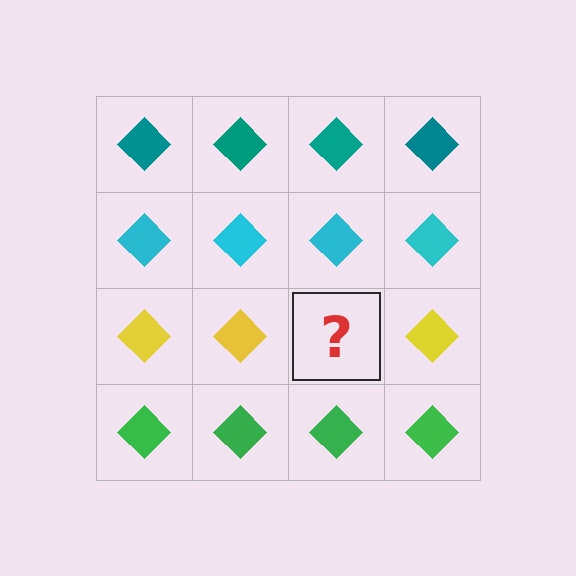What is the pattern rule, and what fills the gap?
The rule is that each row has a consistent color. The gap should be filled with a yellow diamond.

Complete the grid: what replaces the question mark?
The question mark should be replaced with a yellow diamond.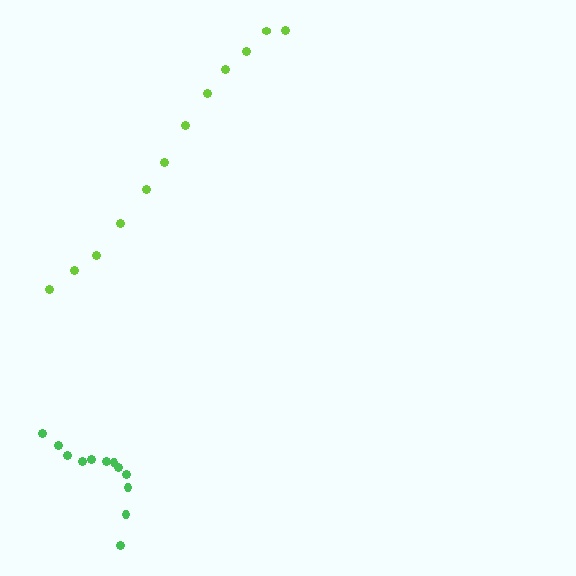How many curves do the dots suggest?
There are 2 distinct paths.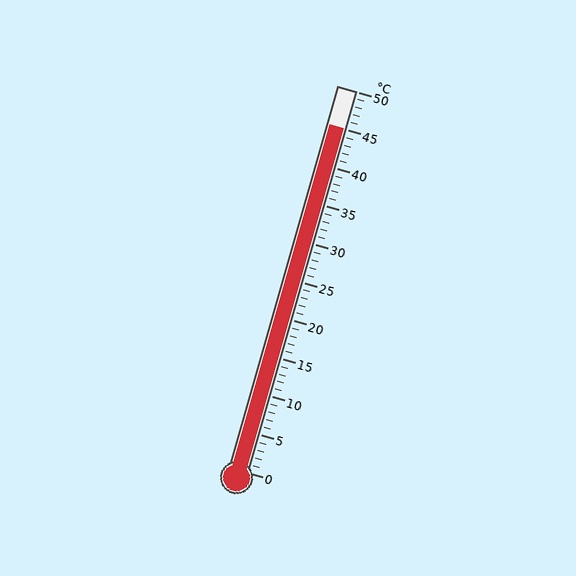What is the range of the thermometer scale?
The thermometer scale ranges from 0°C to 50°C.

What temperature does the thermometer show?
The thermometer shows approximately 45°C.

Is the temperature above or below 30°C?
The temperature is above 30°C.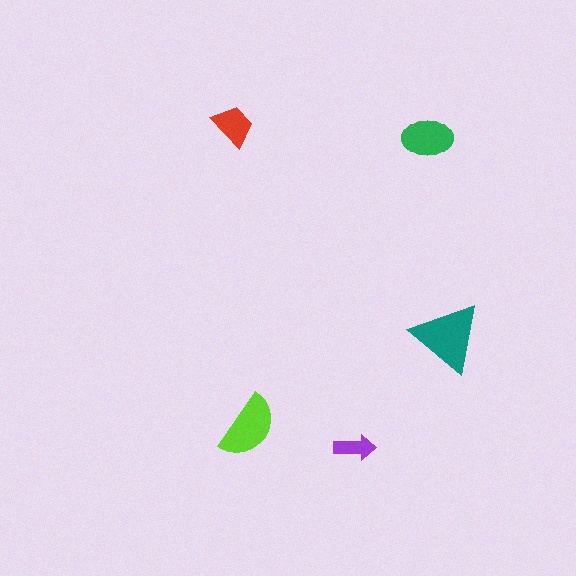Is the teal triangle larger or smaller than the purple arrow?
Larger.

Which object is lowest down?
The purple arrow is bottommost.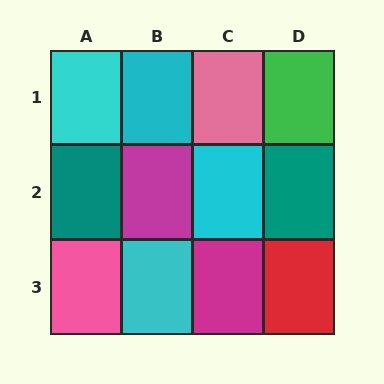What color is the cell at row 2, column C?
Cyan.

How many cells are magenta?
2 cells are magenta.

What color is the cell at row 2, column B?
Magenta.